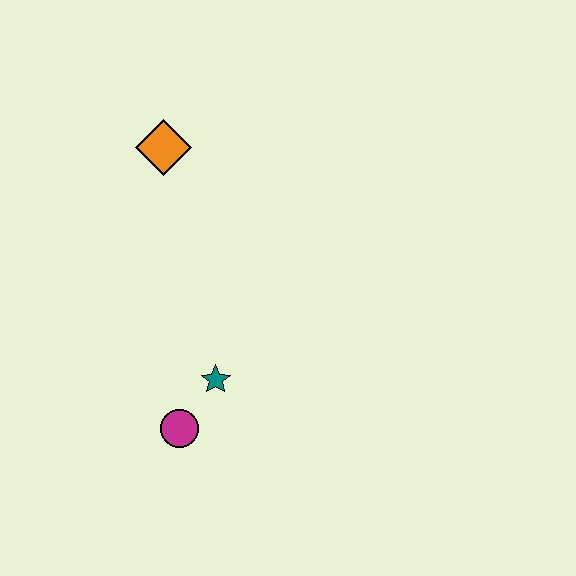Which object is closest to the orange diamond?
The teal star is closest to the orange diamond.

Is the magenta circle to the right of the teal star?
No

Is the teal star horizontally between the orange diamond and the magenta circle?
No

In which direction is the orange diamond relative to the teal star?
The orange diamond is above the teal star.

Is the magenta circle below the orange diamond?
Yes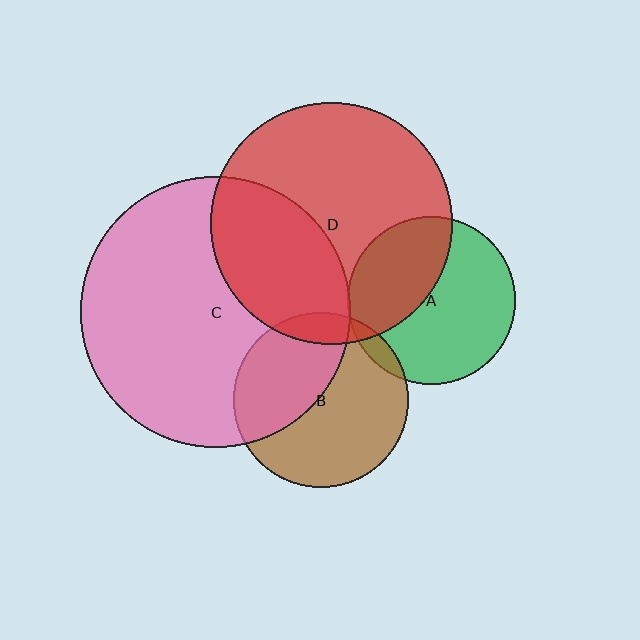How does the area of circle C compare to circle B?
Approximately 2.4 times.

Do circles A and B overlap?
Yes.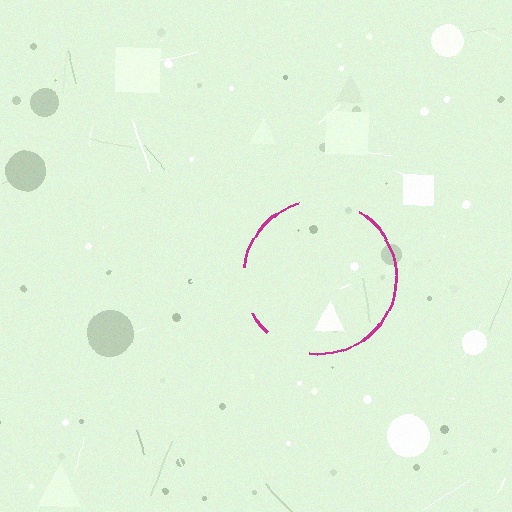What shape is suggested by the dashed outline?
The dashed outline suggests a circle.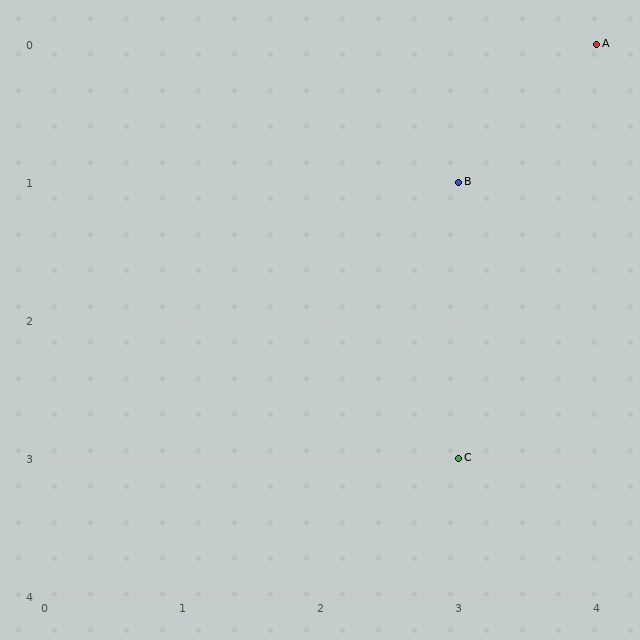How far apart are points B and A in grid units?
Points B and A are 1 column and 1 row apart (about 1.4 grid units diagonally).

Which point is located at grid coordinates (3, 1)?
Point B is at (3, 1).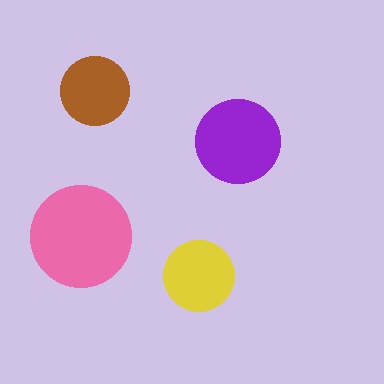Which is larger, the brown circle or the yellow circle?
The yellow one.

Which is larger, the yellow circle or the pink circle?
The pink one.